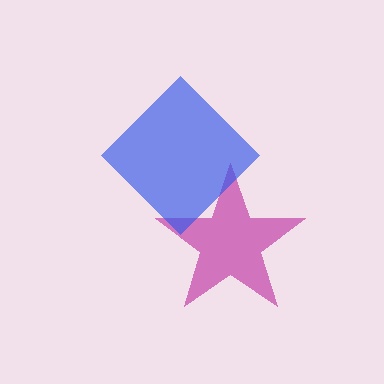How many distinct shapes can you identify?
There are 2 distinct shapes: a magenta star, a blue diamond.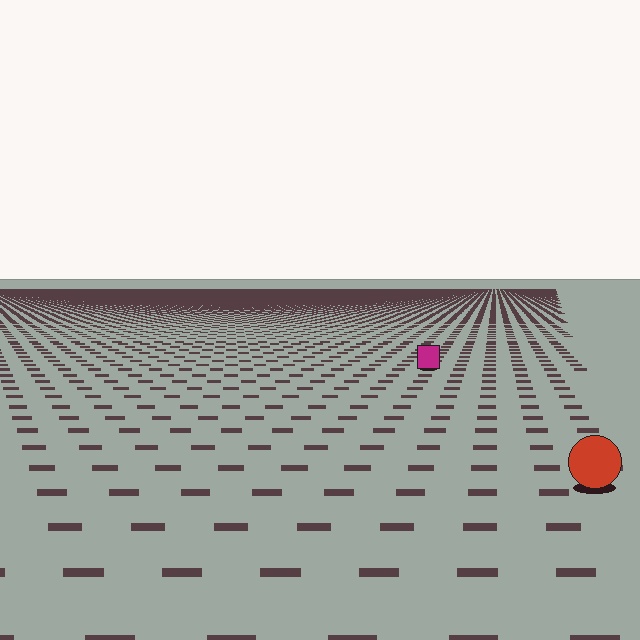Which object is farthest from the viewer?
The magenta square is farthest from the viewer. It appears smaller and the ground texture around it is denser.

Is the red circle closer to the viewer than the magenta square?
Yes. The red circle is closer — you can tell from the texture gradient: the ground texture is coarser near it.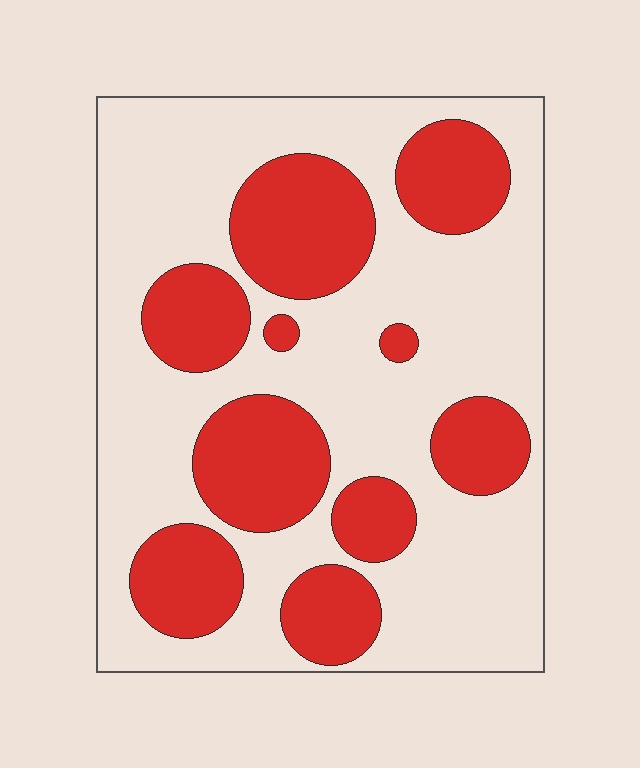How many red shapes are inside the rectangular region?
10.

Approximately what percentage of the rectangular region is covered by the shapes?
Approximately 35%.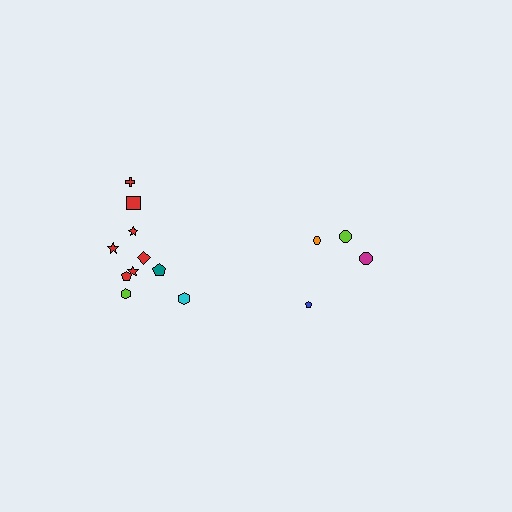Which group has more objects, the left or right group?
The left group.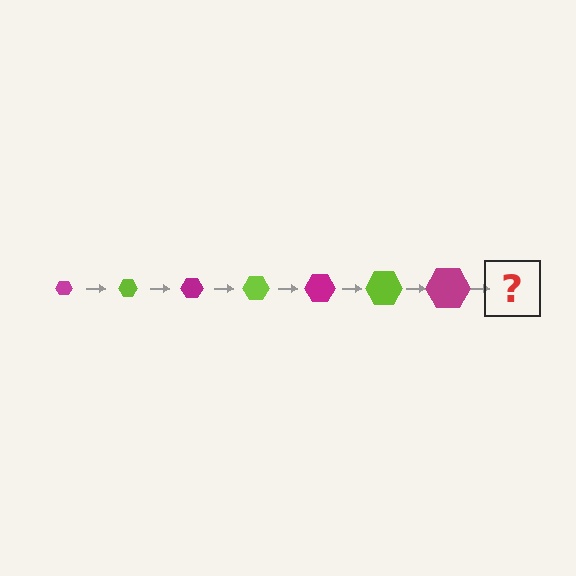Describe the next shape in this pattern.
It should be a lime hexagon, larger than the previous one.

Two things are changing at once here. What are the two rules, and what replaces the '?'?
The two rules are that the hexagon grows larger each step and the color cycles through magenta and lime. The '?' should be a lime hexagon, larger than the previous one.